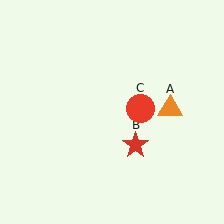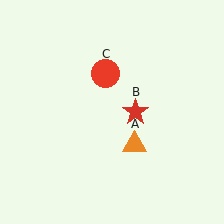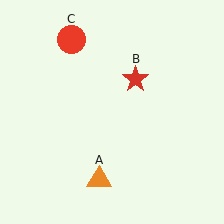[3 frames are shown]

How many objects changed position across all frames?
3 objects changed position: orange triangle (object A), red star (object B), red circle (object C).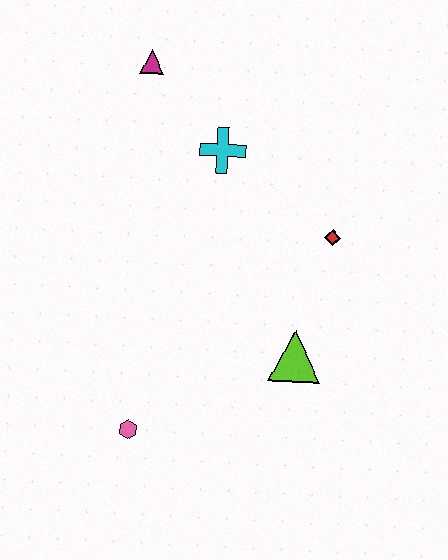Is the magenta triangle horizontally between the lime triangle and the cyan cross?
No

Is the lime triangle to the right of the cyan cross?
Yes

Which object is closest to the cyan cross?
The magenta triangle is closest to the cyan cross.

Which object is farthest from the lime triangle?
The magenta triangle is farthest from the lime triangle.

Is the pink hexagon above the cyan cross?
No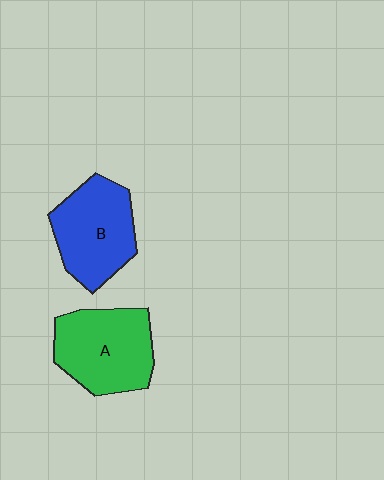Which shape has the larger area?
Shape A (green).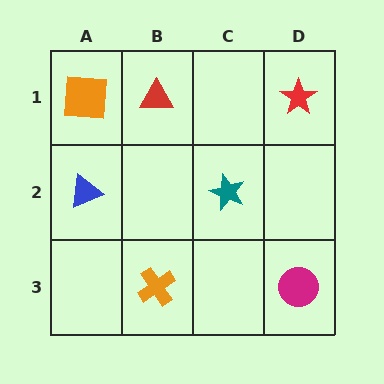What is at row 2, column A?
A blue triangle.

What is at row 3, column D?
A magenta circle.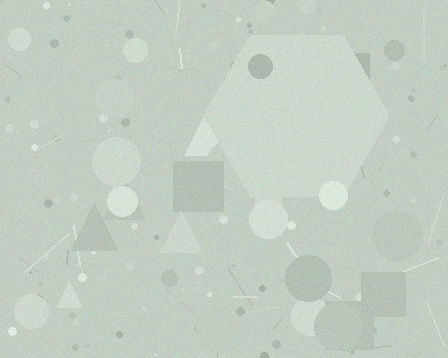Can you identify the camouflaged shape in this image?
The camouflaged shape is a hexagon.